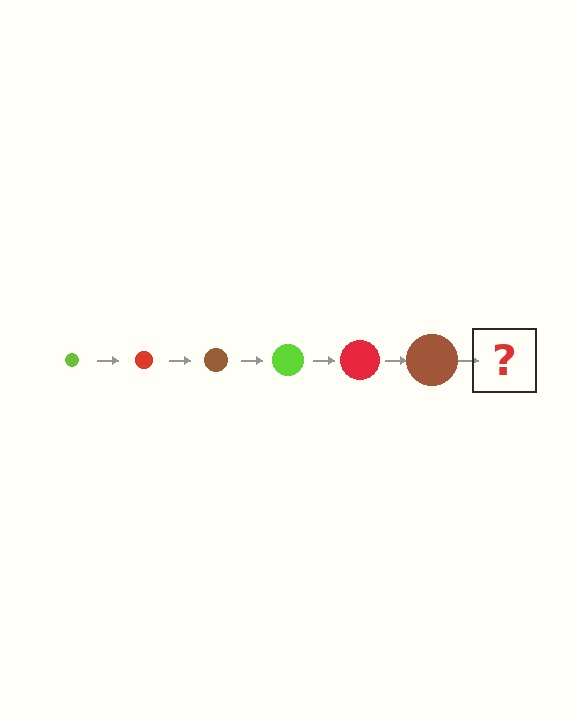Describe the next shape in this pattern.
It should be a lime circle, larger than the previous one.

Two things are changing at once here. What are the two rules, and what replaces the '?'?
The two rules are that the circle grows larger each step and the color cycles through lime, red, and brown. The '?' should be a lime circle, larger than the previous one.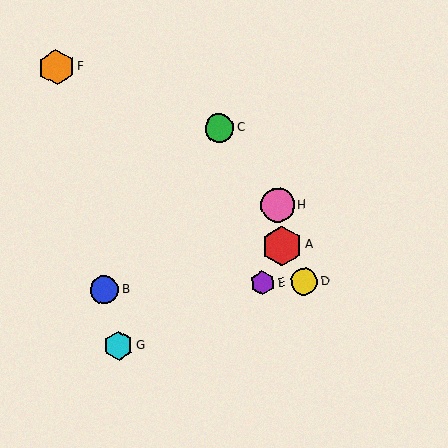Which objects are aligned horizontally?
Objects B, D, E are aligned horizontally.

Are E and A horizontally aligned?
No, E is at y≈283 and A is at y≈246.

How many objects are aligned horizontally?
3 objects (B, D, E) are aligned horizontally.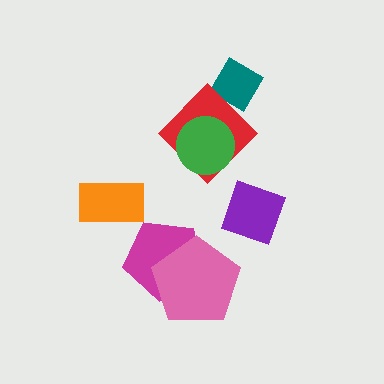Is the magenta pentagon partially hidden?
Yes, it is partially covered by another shape.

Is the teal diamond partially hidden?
Yes, it is partially covered by another shape.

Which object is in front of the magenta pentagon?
The pink pentagon is in front of the magenta pentagon.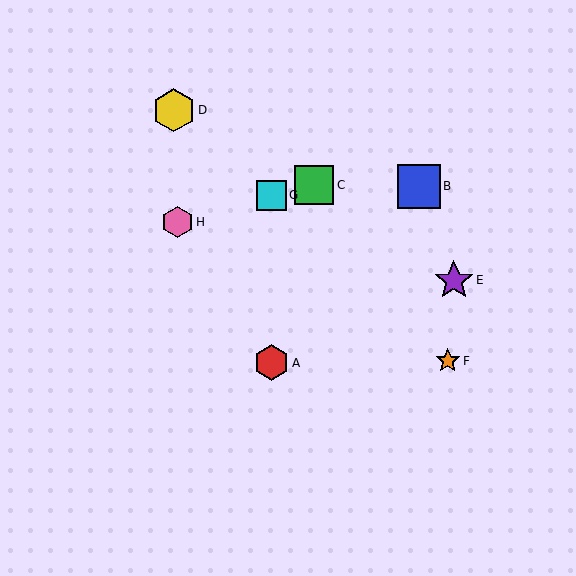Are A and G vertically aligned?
Yes, both are at x≈271.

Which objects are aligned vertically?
Objects A, G are aligned vertically.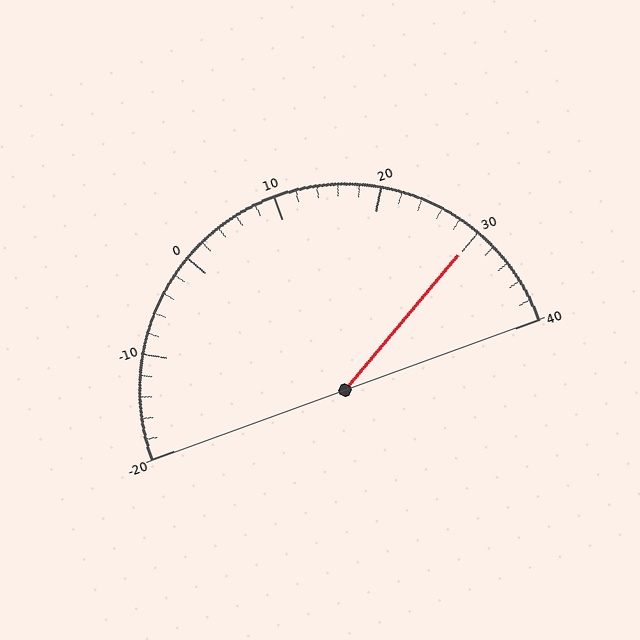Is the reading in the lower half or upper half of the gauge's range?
The reading is in the upper half of the range (-20 to 40).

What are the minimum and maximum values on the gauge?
The gauge ranges from -20 to 40.